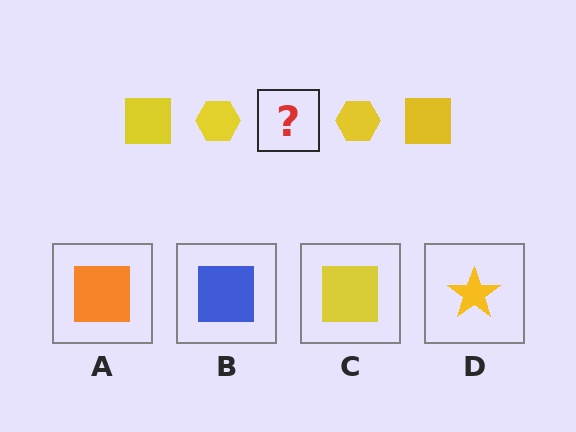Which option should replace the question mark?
Option C.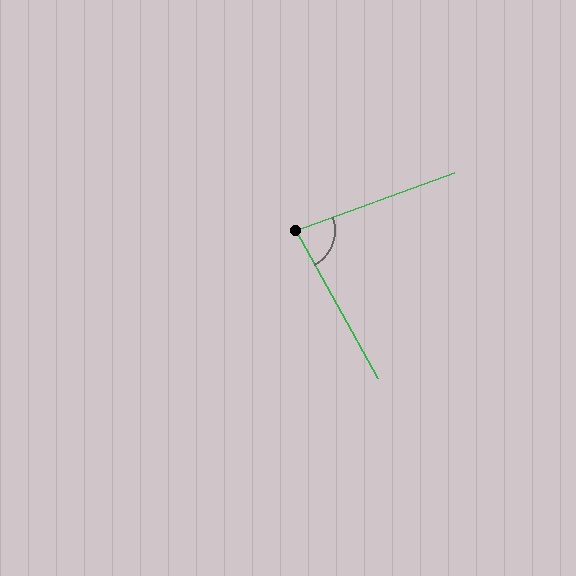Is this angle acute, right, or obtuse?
It is acute.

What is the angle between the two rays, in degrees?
Approximately 81 degrees.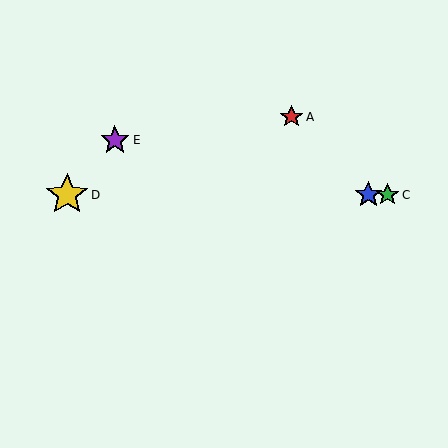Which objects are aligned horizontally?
Objects B, C, D are aligned horizontally.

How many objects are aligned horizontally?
3 objects (B, C, D) are aligned horizontally.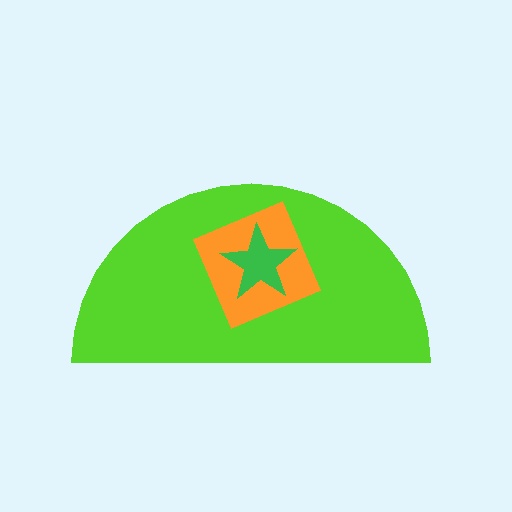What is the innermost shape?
The green star.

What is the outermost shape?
The lime semicircle.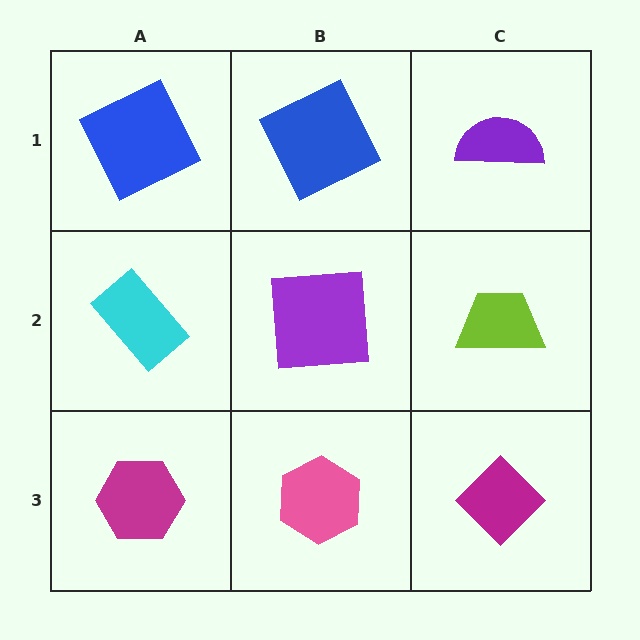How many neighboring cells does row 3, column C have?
2.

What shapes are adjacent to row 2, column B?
A blue square (row 1, column B), a pink hexagon (row 3, column B), a cyan rectangle (row 2, column A), a lime trapezoid (row 2, column C).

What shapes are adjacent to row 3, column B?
A purple square (row 2, column B), a magenta hexagon (row 3, column A), a magenta diamond (row 3, column C).